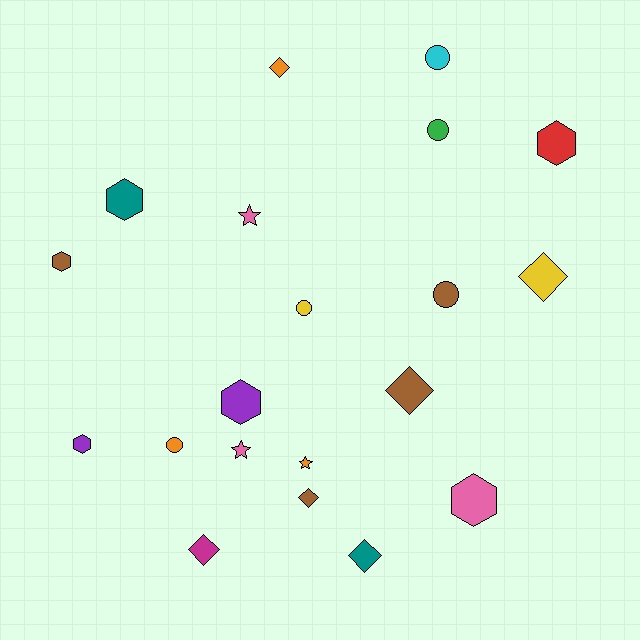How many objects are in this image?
There are 20 objects.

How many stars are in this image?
There are 3 stars.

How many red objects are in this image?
There is 1 red object.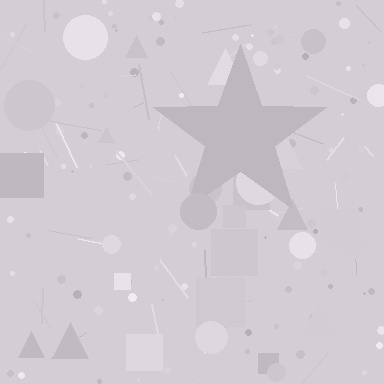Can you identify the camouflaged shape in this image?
The camouflaged shape is a star.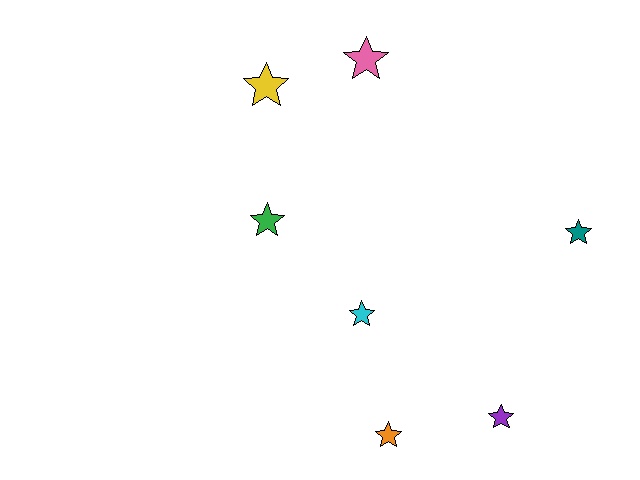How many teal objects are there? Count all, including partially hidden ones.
There is 1 teal object.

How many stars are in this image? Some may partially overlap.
There are 7 stars.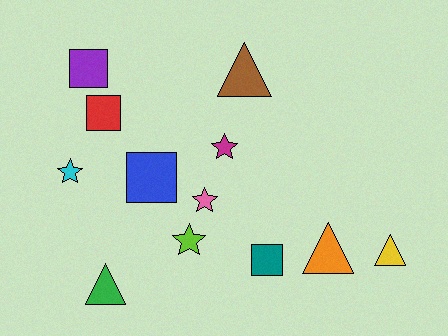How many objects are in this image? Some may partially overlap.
There are 12 objects.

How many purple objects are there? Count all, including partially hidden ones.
There is 1 purple object.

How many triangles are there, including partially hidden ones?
There are 4 triangles.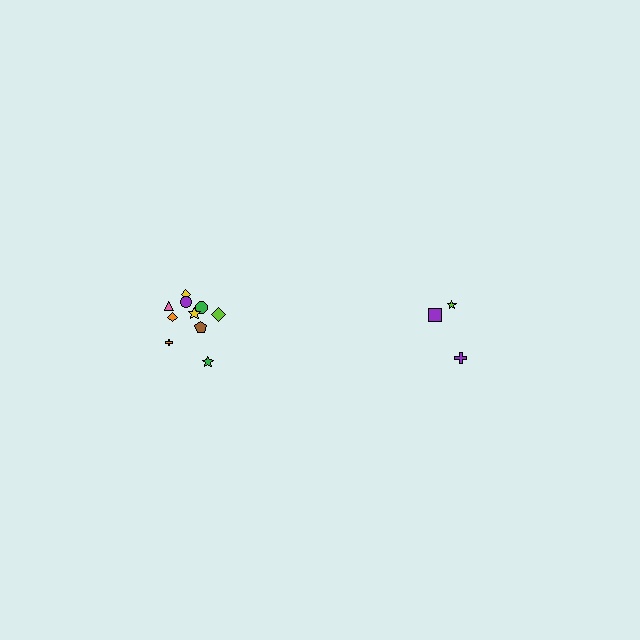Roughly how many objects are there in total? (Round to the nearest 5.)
Roughly 15 objects in total.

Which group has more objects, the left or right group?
The left group.